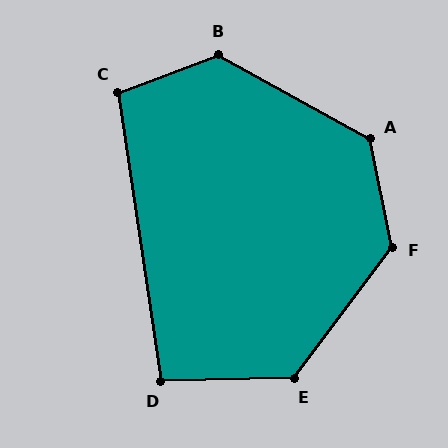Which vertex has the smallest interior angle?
D, at approximately 97 degrees.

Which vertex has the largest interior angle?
F, at approximately 132 degrees.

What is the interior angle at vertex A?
Approximately 130 degrees (obtuse).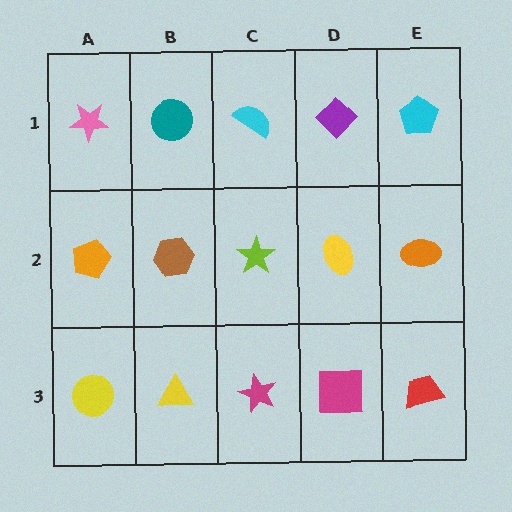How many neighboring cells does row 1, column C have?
3.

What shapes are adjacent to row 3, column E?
An orange ellipse (row 2, column E), a magenta square (row 3, column D).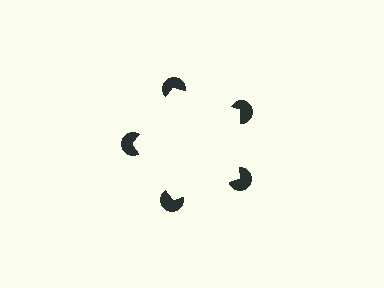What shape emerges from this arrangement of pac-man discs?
An illusory pentagon — its edges are inferred from the aligned wedge cuts in the pac-man discs, not physically drawn.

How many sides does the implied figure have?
5 sides.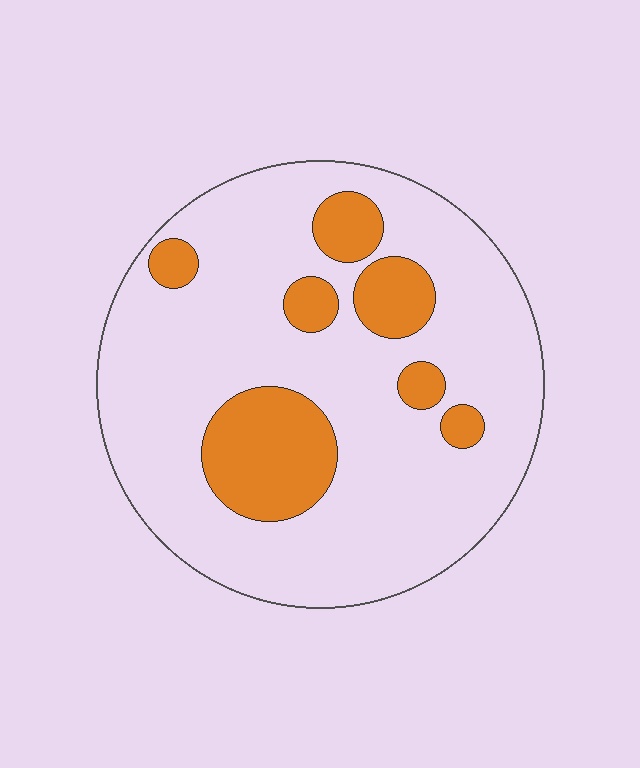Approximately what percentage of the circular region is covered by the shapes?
Approximately 20%.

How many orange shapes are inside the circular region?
7.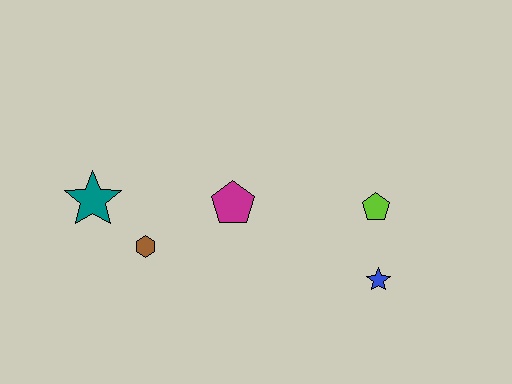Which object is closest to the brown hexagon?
The teal star is closest to the brown hexagon.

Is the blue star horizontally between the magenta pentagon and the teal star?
No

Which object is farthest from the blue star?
The teal star is farthest from the blue star.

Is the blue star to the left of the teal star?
No